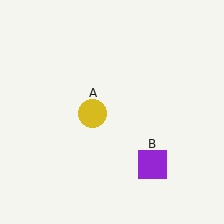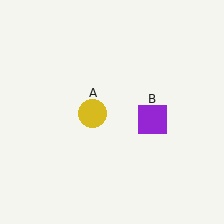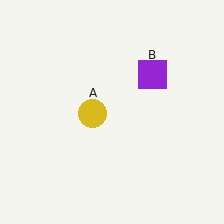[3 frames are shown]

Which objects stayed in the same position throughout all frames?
Yellow circle (object A) remained stationary.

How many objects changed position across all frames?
1 object changed position: purple square (object B).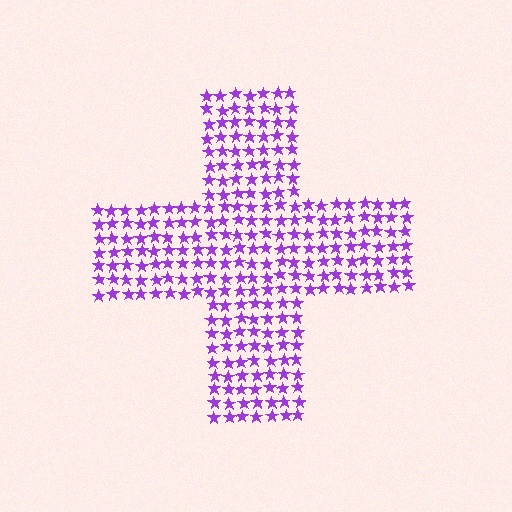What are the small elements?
The small elements are stars.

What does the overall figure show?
The overall figure shows a cross.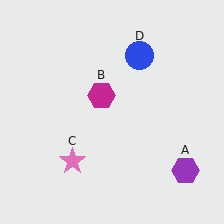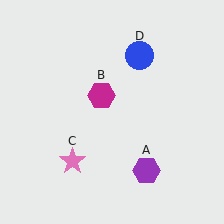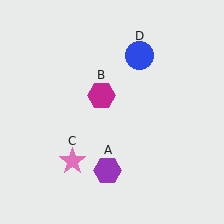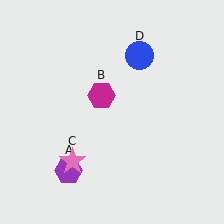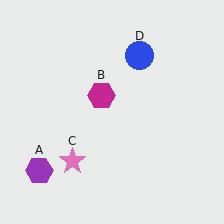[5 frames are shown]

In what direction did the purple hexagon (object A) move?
The purple hexagon (object A) moved left.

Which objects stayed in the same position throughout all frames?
Magenta hexagon (object B) and pink star (object C) and blue circle (object D) remained stationary.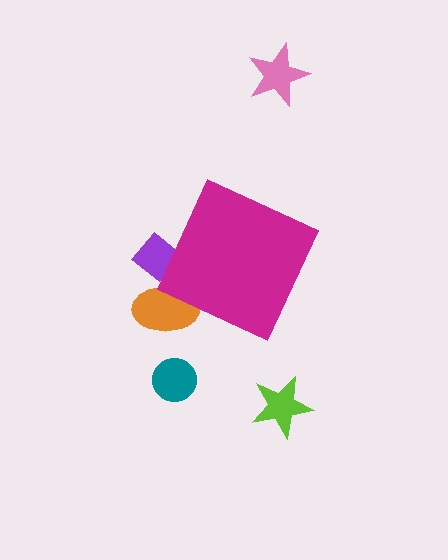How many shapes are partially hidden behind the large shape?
2 shapes are partially hidden.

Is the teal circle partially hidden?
No, the teal circle is fully visible.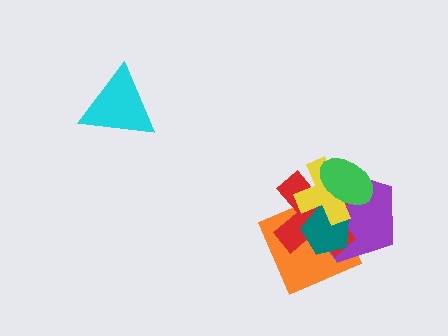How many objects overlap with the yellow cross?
5 objects overlap with the yellow cross.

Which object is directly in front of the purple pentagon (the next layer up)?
The red cross is directly in front of the purple pentagon.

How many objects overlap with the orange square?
4 objects overlap with the orange square.